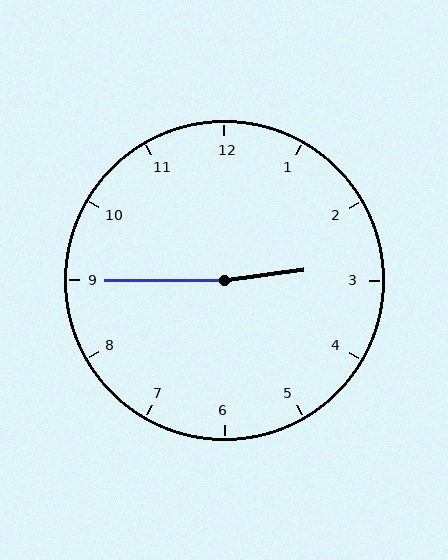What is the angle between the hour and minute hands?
Approximately 172 degrees.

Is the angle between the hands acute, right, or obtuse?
It is obtuse.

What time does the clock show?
2:45.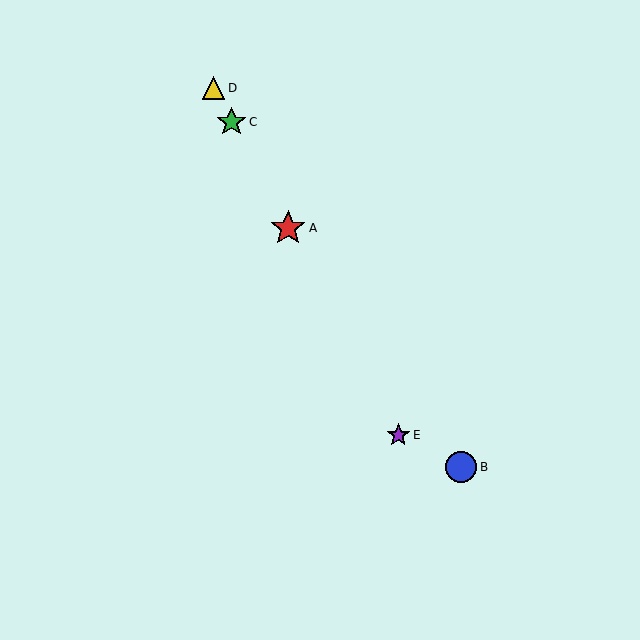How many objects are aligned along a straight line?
4 objects (A, C, D, E) are aligned along a straight line.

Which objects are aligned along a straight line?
Objects A, C, D, E are aligned along a straight line.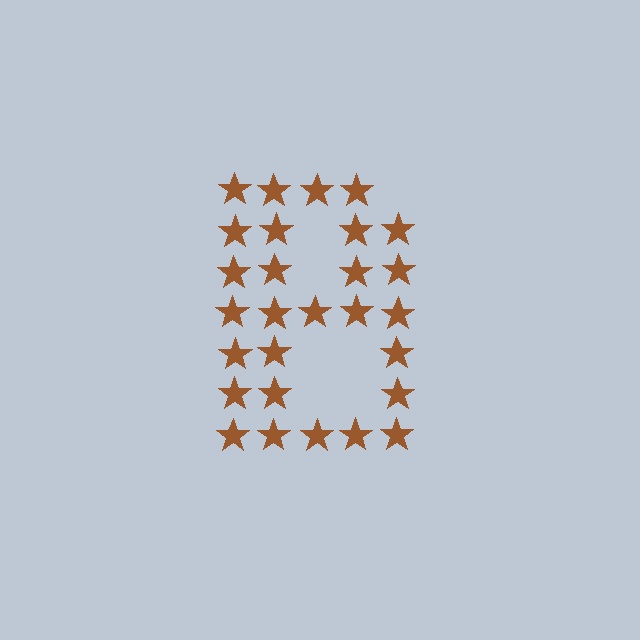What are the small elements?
The small elements are stars.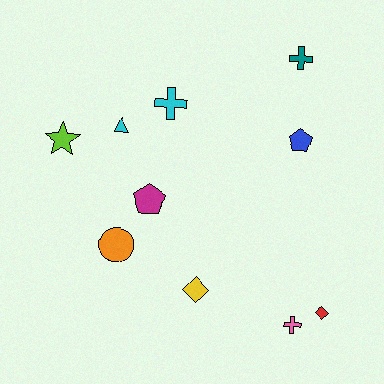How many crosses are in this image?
There are 3 crosses.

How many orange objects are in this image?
There is 1 orange object.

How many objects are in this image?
There are 10 objects.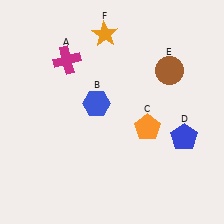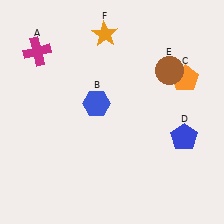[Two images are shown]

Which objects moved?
The objects that moved are: the magenta cross (A), the orange pentagon (C).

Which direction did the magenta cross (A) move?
The magenta cross (A) moved left.